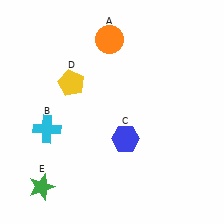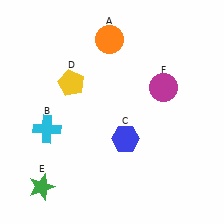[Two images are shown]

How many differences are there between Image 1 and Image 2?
There is 1 difference between the two images.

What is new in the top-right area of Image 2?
A magenta circle (F) was added in the top-right area of Image 2.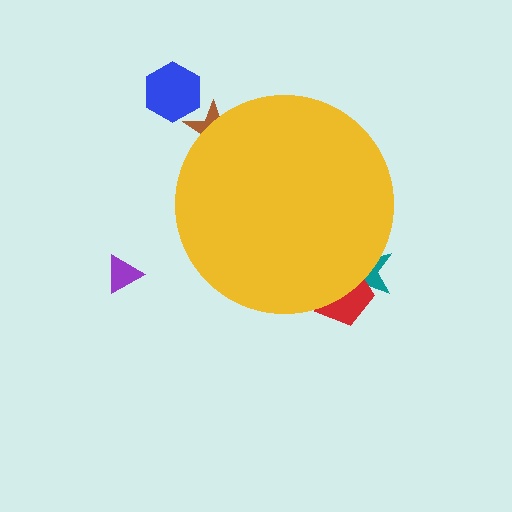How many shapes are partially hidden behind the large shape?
3 shapes are partially hidden.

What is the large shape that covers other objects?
A yellow circle.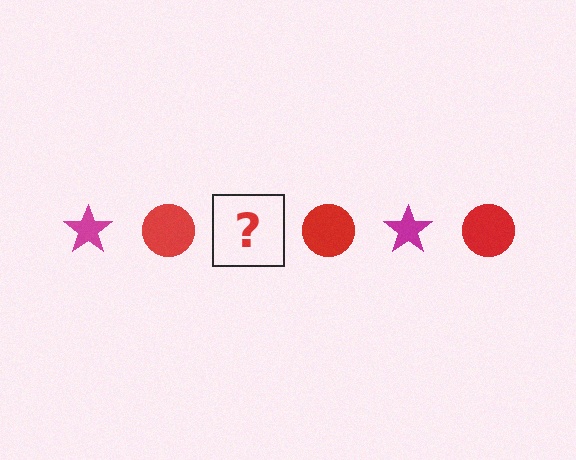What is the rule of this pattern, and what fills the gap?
The rule is that the pattern alternates between magenta star and red circle. The gap should be filled with a magenta star.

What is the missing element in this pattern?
The missing element is a magenta star.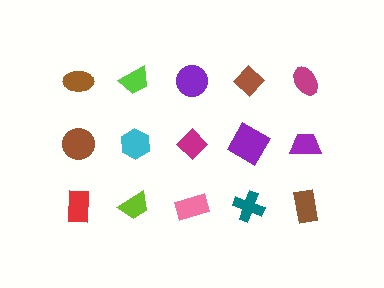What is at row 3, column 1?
A red rectangle.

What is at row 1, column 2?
A lime trapezoid.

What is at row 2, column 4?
A purple square.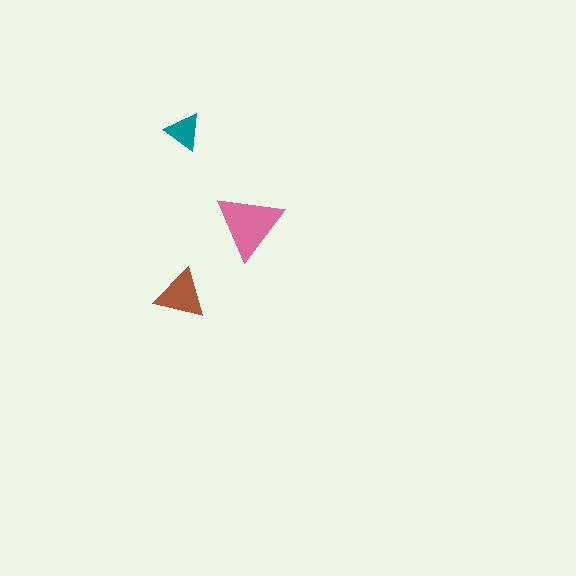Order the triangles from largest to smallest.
the pink one, the brown one, the teal one.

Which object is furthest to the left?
The brown triangle is leftmost.